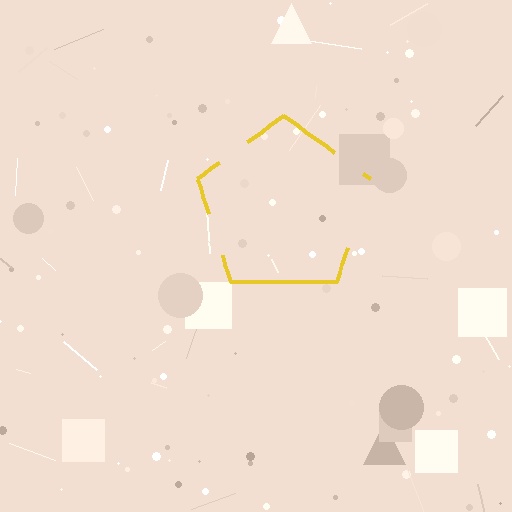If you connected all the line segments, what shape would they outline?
They would outline a pentagon.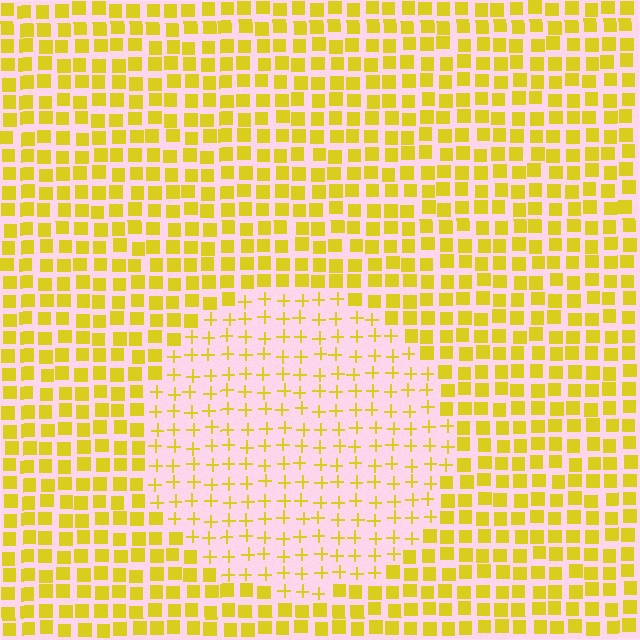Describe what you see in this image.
The image is filled with small yellow elements arranged in a uniform grid. A circle-shaped region contains plus signs, while the surrounding area contains squares. The boundary is defined purely by the change in element shape.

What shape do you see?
I see a circle.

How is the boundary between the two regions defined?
The boundary is defined by a change in element shape: plus signs inside vs. squares outside. All elements share the same color and spacing.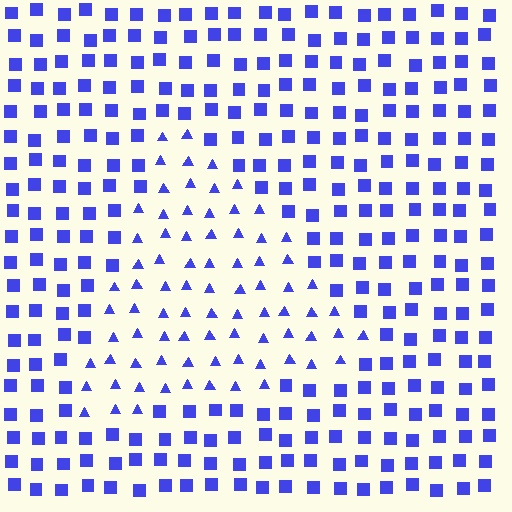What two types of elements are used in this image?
The image uses triangles inside the triangle region and squares outside it.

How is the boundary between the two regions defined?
The boundary is defined by a change in element shape: triangles inside vs. squares outside. All elements share the same color and spacing.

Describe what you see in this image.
The image is filled with small blue elements arranged in a uniform grid. A triangle-shaped region contains triangles, while the surrounding area contains squares. The boundary is defined purely by the change in element shape.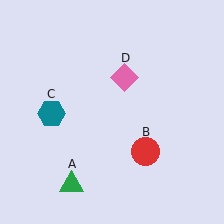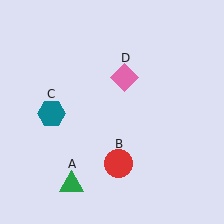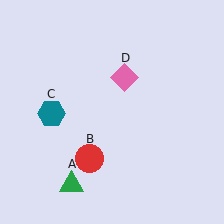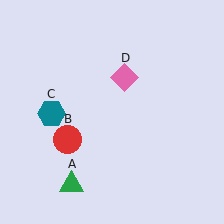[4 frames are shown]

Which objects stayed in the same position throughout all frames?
Green triangle (object A) and teal hexagon (object C) and pink diamond (object D) remained stationary.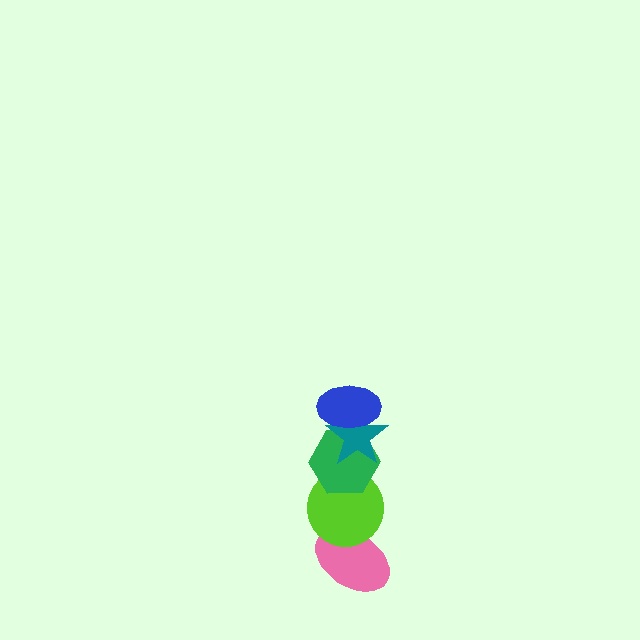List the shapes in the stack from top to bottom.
From top to bottom: the blue ellipse, the teal star, the green hexagon, the lime circle, the pink ellipse.